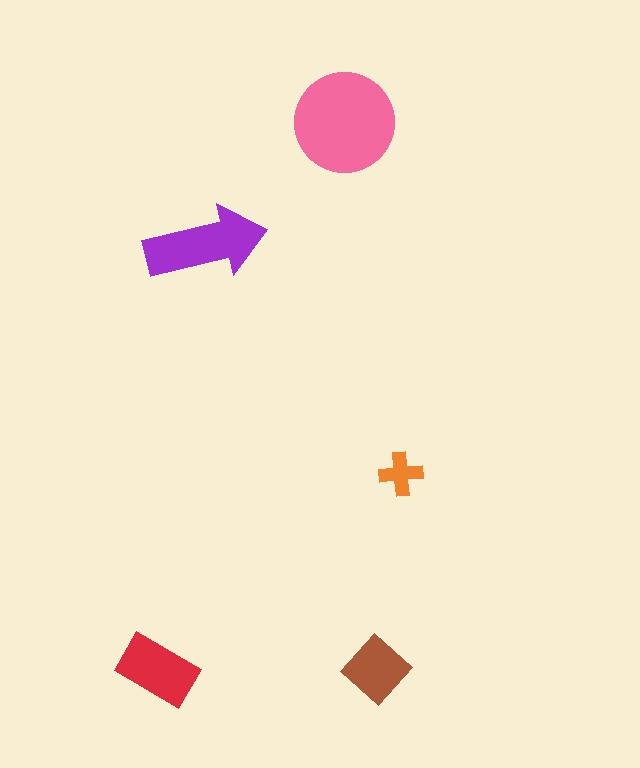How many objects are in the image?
There are 5 objects in the image.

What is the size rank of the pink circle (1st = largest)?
1st.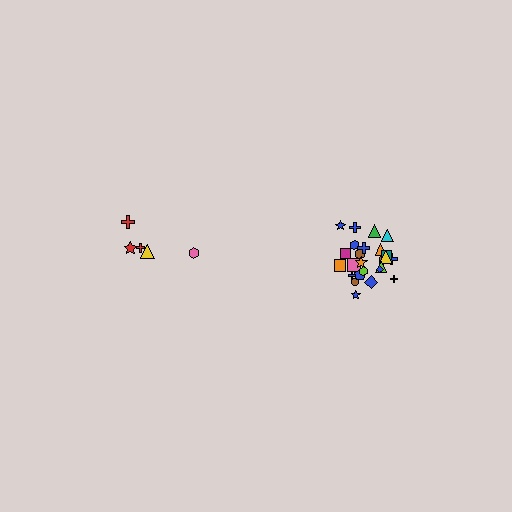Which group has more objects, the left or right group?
The right group.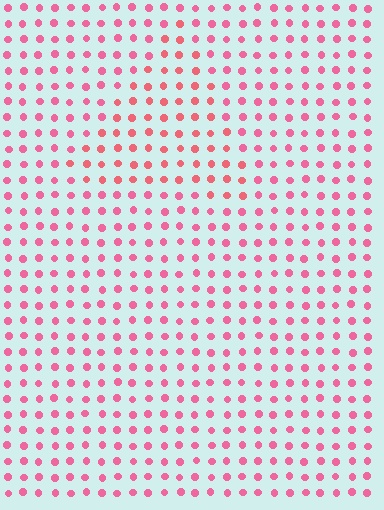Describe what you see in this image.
The image is filled with small pink elements in a uniform arrangement. A triangle-shaped region is visible where the elements are tinted to a slightly different hue, forming a subtle color boundary.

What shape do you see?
I see a triangle.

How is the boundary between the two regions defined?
The boundary is defined purely by a slight shift in hue (about 18 degrees). Spacing, size, and orientation are identical on both sides.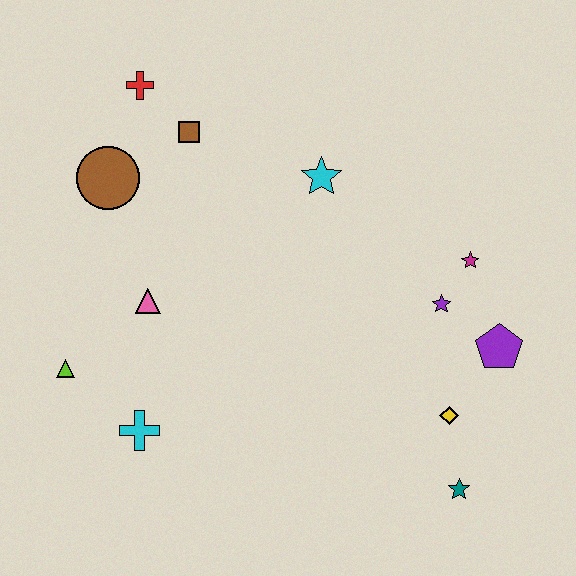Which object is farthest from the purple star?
The lime triangle is farthest from the purple star.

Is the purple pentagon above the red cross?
No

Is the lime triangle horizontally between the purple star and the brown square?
No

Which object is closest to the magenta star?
The purple star is closest to the magenta star.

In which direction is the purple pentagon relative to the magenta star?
The purple pentagon is below the magenta star.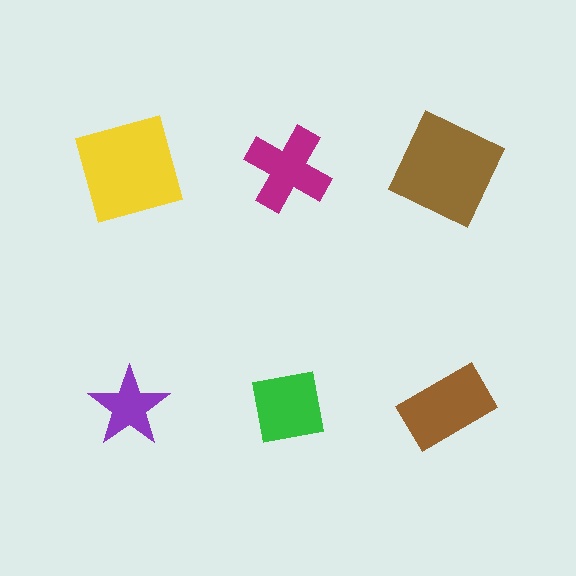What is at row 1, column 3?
A brown square.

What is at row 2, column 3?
A brown rectangle.